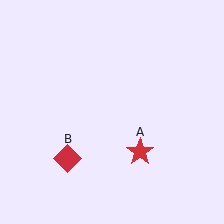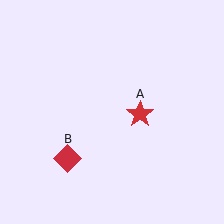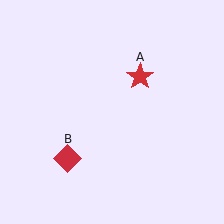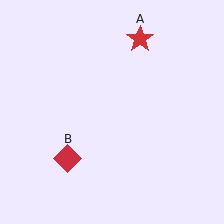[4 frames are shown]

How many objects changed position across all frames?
1 object changed position: red star (object A).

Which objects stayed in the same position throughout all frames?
Red diamond (object B) remained stationary.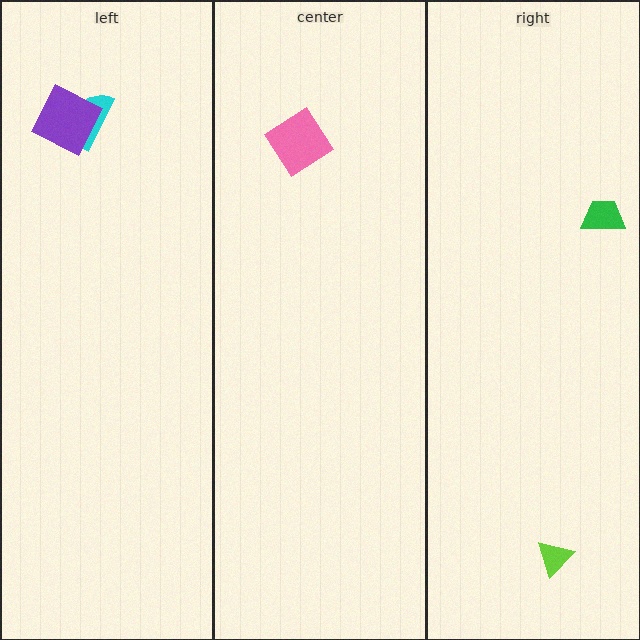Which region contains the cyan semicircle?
The left region.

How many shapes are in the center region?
1.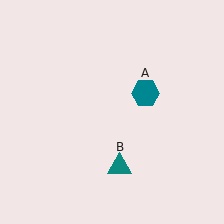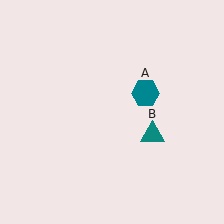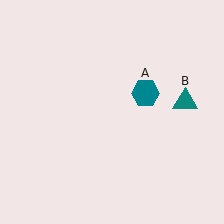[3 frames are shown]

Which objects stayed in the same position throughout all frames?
Teal hexagon (object A) remained stationary.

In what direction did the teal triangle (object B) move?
The teal triangle (object B) moved up and to the right.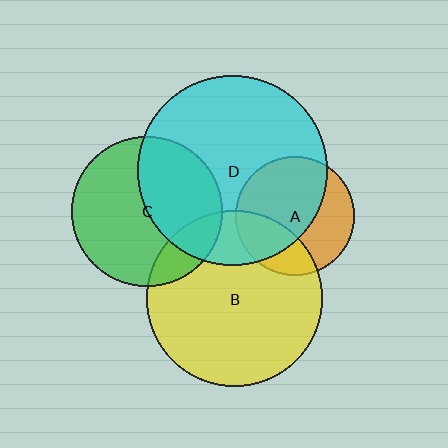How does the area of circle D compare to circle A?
Approximately 2.5 times.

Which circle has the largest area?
Circle D (cyan).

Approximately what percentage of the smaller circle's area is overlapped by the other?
Approximately 40%.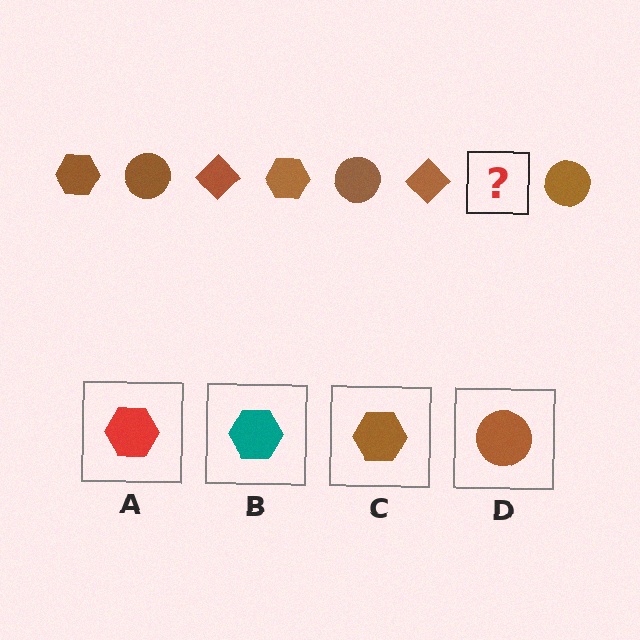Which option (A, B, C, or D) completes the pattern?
C.